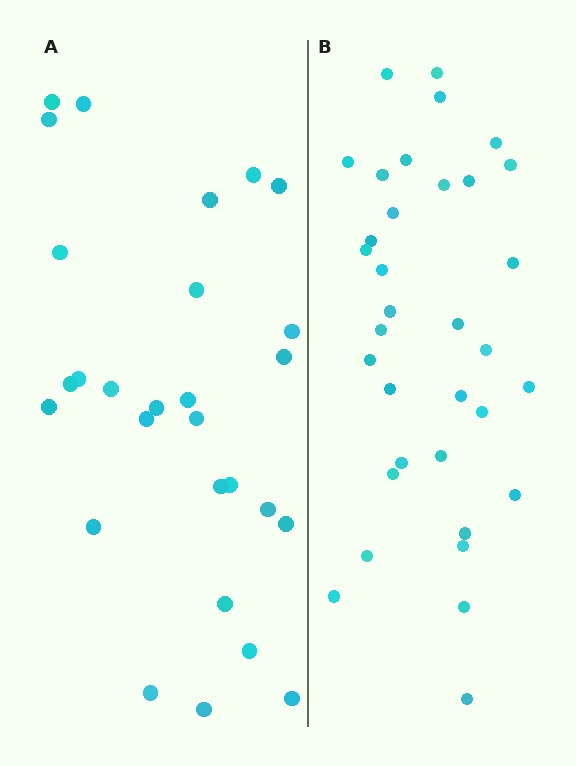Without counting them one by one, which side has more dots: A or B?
Region B (the right region) has more dots.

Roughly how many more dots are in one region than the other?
Region B has about 6 more dots than region A.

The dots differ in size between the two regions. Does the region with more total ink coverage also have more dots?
No. Region A has more total ink coverage because its dots are larger, but region B actually contains more individual dots. Total area can be misleading — the number of items is what matters here.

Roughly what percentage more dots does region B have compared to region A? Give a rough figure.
About 20% more.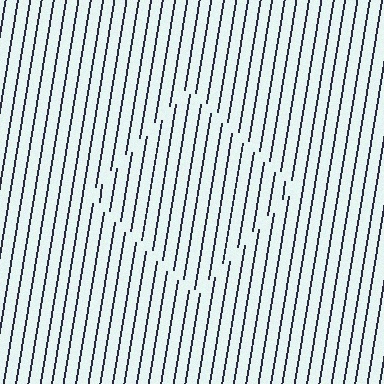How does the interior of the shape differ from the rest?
The interior of the shape contains the same grating, shifted by half a period — the contour is defined by the phase discontinuity where line-ends from the inner and outer gratings abut.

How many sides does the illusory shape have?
4 sides — the line-ends trace a square.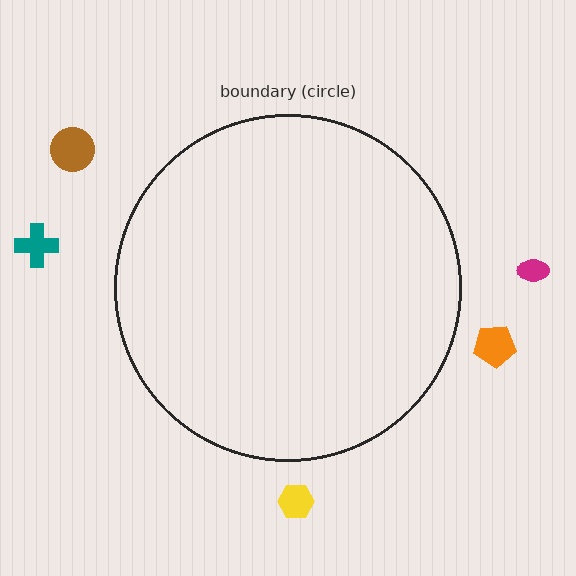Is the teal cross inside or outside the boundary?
Outside.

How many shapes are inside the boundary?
0 inside, 5 outside.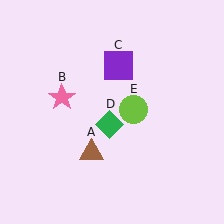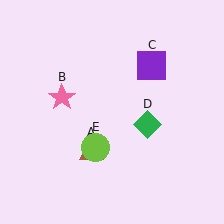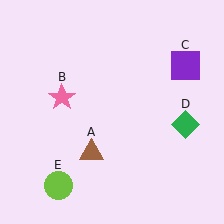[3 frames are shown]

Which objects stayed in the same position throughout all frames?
Brown triangle (object A) and pink star (object B) remained stationary.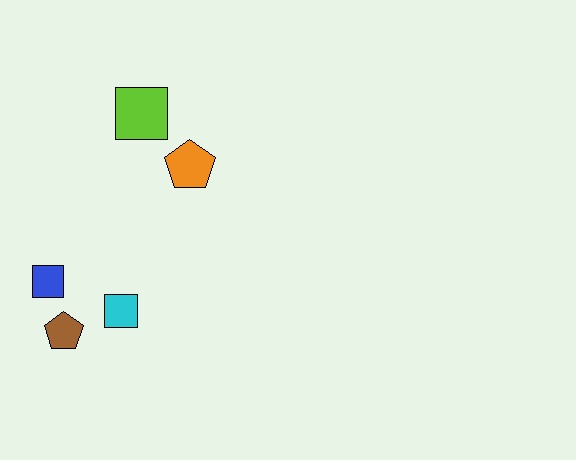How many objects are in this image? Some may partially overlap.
There are 5 objects.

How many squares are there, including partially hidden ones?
There are 3 squares.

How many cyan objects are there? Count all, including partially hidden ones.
There is 1 cyan object.